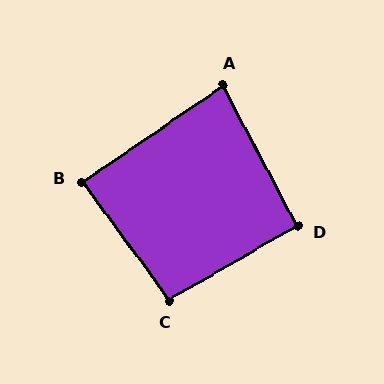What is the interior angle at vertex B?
Approximately 88 degrees (approximately right).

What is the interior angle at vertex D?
Approximately 92 degrees (approximately right).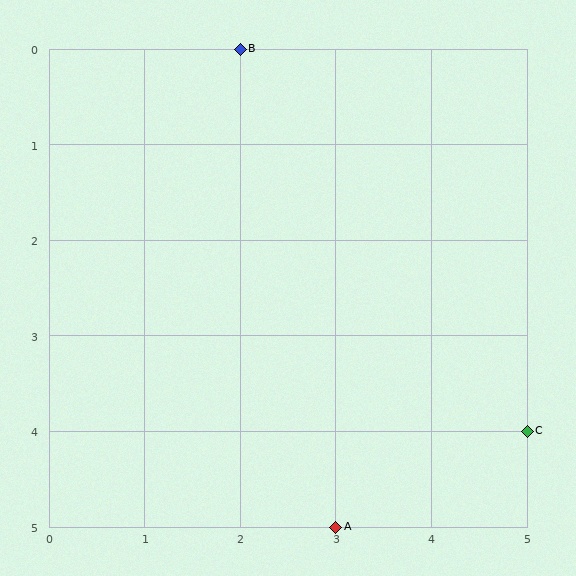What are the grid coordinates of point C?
Point C is at grid coordinates (5, 4).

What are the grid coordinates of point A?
Point A is at grid coordinates (3, 5).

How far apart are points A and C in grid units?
Points A and C are 2 columns and 1 row apart (about 2.2 grid units diagonally).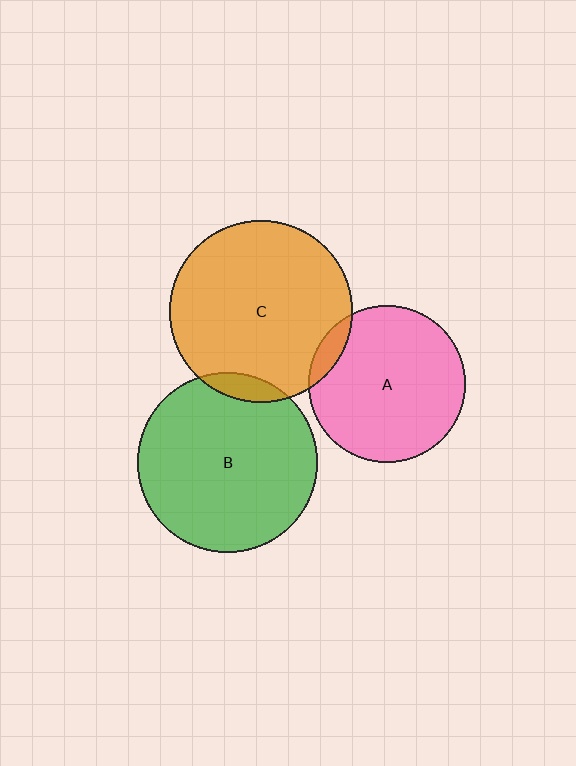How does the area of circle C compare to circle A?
Approximately 1.4 times.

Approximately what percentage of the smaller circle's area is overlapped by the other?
Approximately 5%.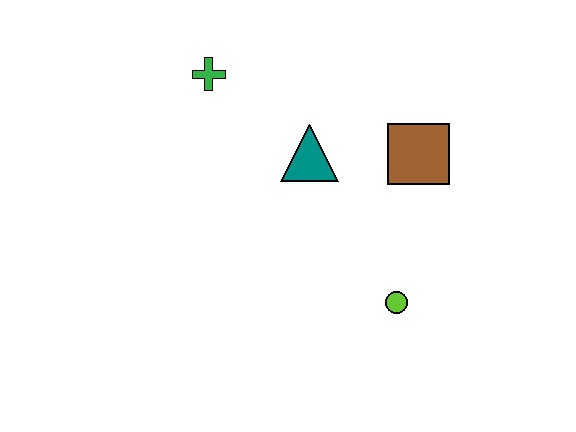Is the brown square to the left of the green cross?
No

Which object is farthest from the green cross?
The lime circle is farthest from the green cross.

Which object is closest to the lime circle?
The brown square is closest to the lime circle.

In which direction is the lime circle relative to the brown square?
The lime circle is below the brown square.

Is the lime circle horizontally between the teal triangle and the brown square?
Yes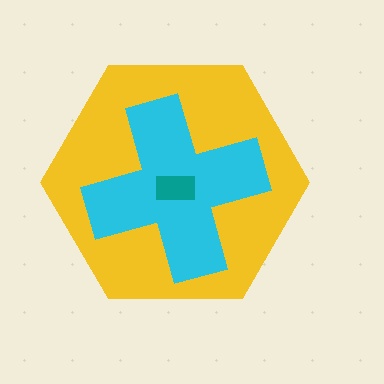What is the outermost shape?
The yellow hexagon.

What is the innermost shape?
The teal rectangle.